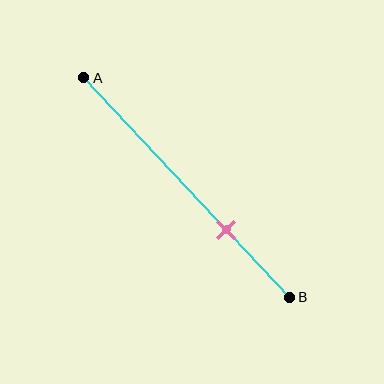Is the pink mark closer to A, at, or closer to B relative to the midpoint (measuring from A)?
The pink mark is closer to point B than the midpoint of segment AB.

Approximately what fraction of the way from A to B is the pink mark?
The pink mark is approximately 70% of the way from A to B.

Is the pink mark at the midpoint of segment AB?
No, the mark is at about 70% from A, not at the 50% midpoint.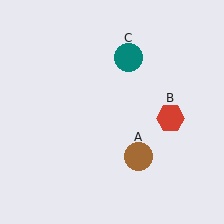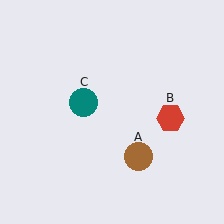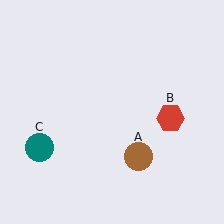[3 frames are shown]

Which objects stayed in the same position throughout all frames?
Brown circle (object A) and red hexagon (object B) remained stationary.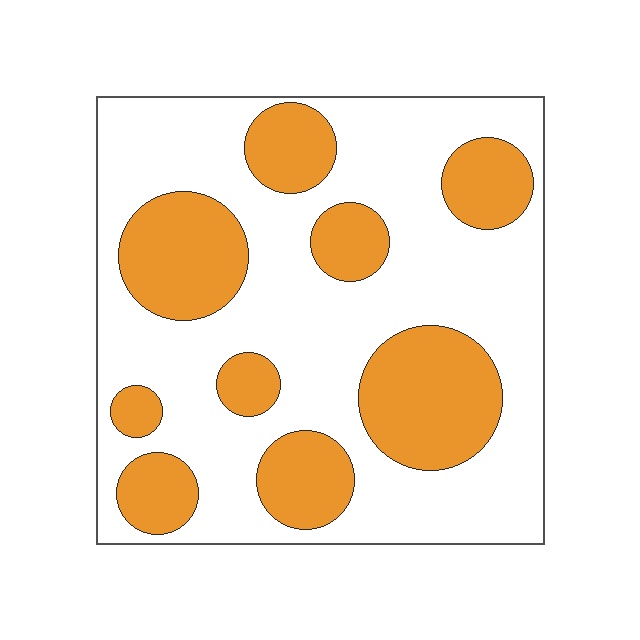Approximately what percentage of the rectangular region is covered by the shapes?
Approximately 35%.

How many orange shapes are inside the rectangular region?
9.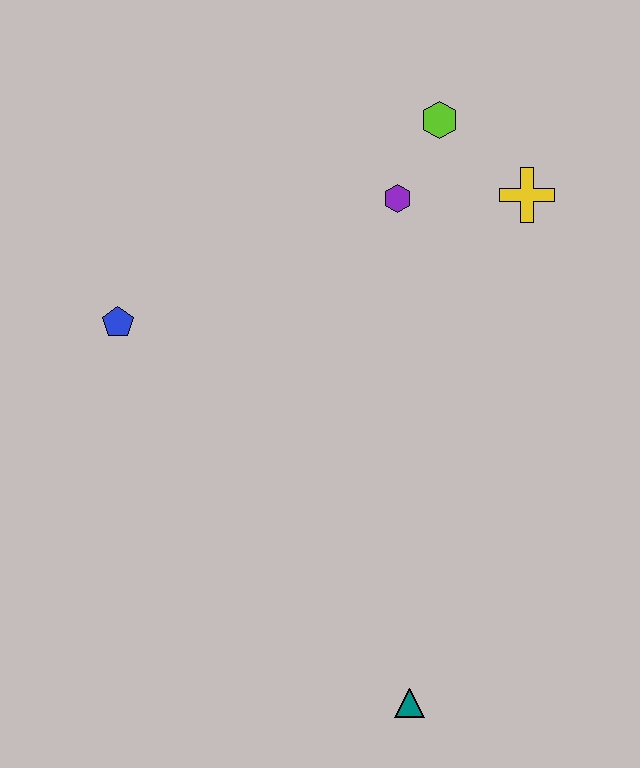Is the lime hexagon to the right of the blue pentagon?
Yes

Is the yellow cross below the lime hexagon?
Yes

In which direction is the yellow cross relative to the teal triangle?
The yellow cross is above the teal triangle.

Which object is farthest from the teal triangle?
The lime hexagon is farthest from the teal triangle.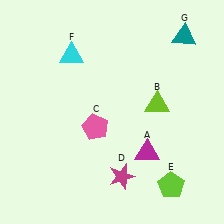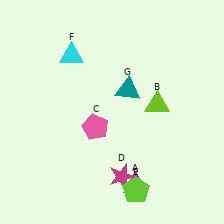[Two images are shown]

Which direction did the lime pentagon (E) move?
The lime pentagon (E) moved left.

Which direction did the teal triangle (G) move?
The teal triangle (G) moved left.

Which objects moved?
The objects that moved are: the magenta triangle (A), the lime pentagon (E), the teal triangle (G).